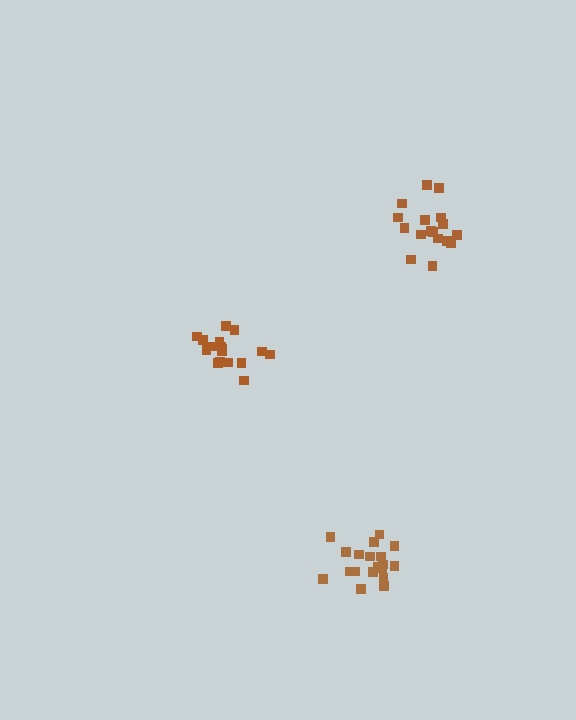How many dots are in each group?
Group 1: 19 dots, Group 2: 17 dots, Group 3: 17 dots (53 total).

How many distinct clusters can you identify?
There are 3 distinct clusters.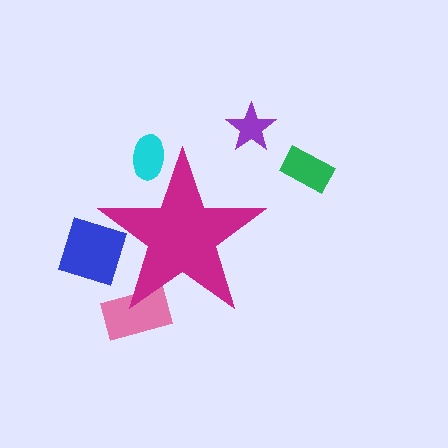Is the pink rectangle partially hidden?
Yes, the pink rectangle is partially hidden behind the magenta star.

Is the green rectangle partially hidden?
No, the green rectangle is fully visible.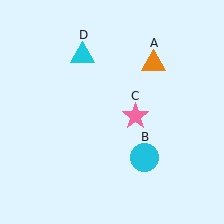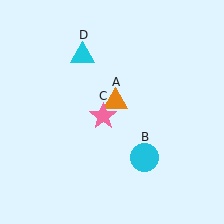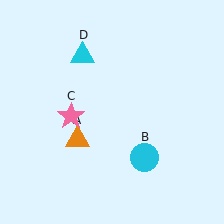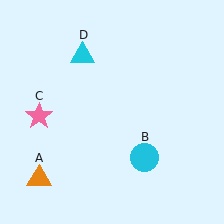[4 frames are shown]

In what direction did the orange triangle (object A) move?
The orange triangle (object A) moved down and to the left.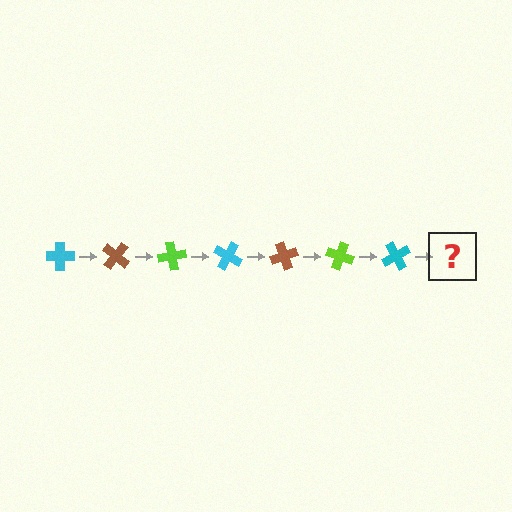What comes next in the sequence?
The next element should be a brown cross, rotated 280 degrees from the start.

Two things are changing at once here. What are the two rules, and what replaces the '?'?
The two rules are that it rotates 40 degrees each step and the color cycles through cyan, brown, and lime. The '?' should be a brown cross, rotated 280 degrees from the start.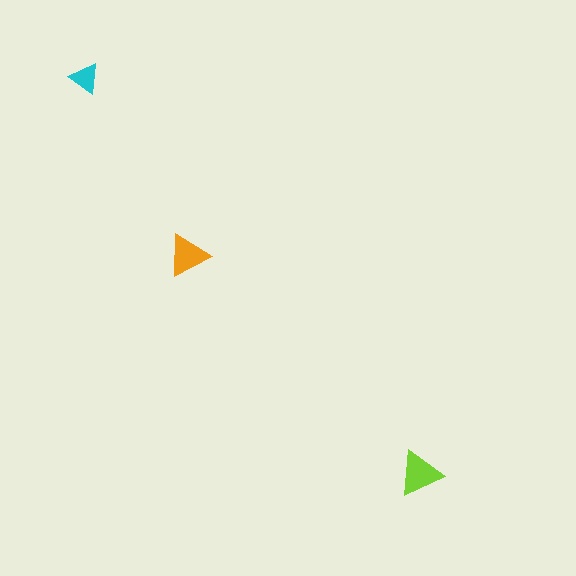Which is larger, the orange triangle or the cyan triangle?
The orange one.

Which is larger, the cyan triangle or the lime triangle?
The lime one.